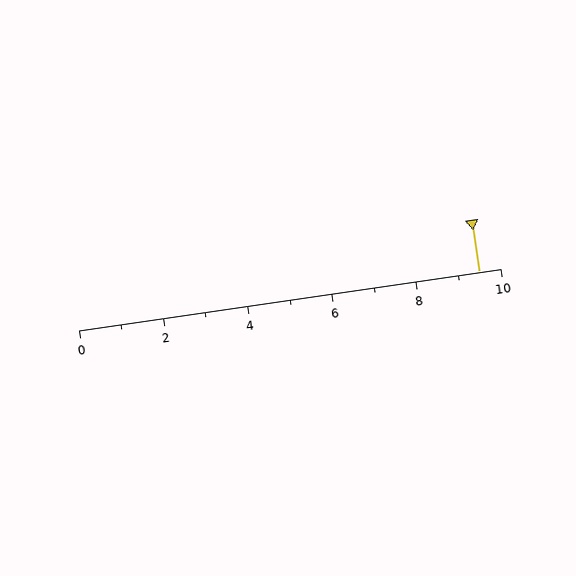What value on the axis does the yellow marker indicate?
The marker indicates approximately 9.5.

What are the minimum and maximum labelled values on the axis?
The axis runs from 0 to 10.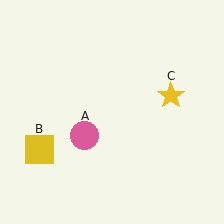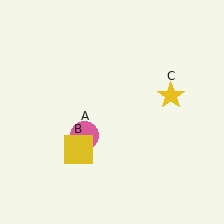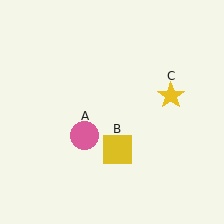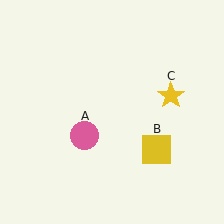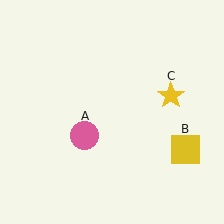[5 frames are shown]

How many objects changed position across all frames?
1 object changed position: yellow square (object B).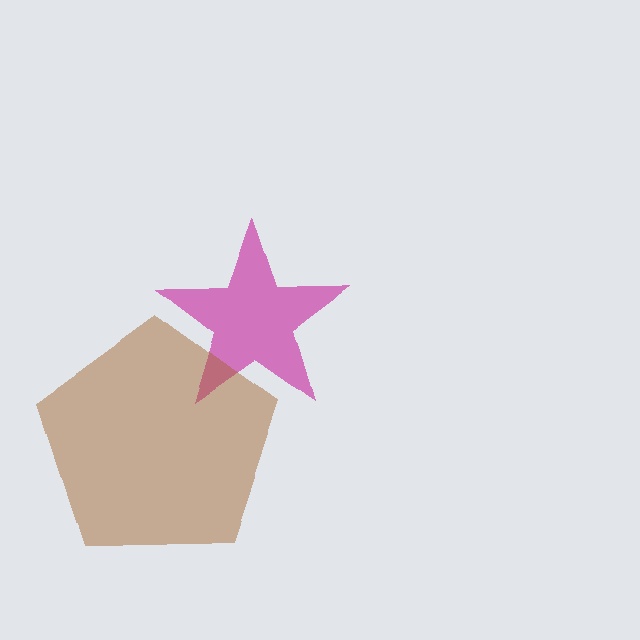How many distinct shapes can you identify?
There are 2 distinct shapes: a magenta star, a brown pentagon.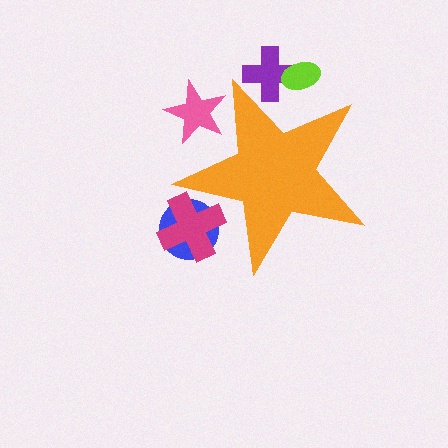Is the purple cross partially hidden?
Yes, the purple cross is partially hidden behind the orange star.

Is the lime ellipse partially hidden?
Yes, the lime ellipse is partially hidden behind the orange star.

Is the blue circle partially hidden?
Yes, the blue circle is partially hidden behind the orange star.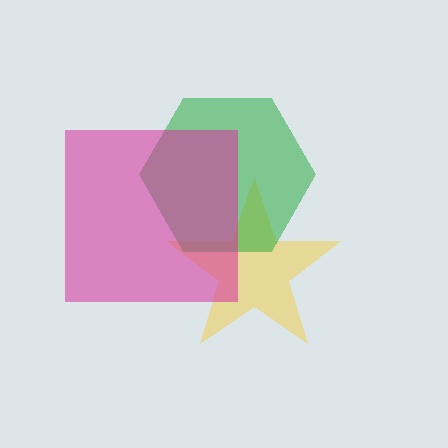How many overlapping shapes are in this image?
There are 3 overlapping shapes in the image.